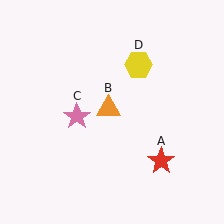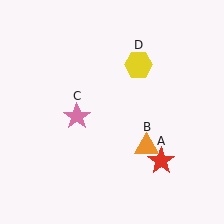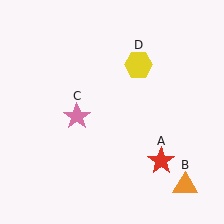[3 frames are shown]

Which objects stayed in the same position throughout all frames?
Red star (object A) and pink star (object C) and yellow hexagon (object D) remained stationary.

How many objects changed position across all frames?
1 object changed position: orange triangle (object B).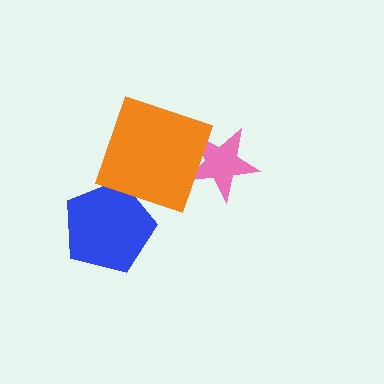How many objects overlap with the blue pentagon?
0 objects overlap with the blue pentagon.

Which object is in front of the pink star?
The orange square is in front of the pink star.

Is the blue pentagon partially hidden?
No, no other shape covers it.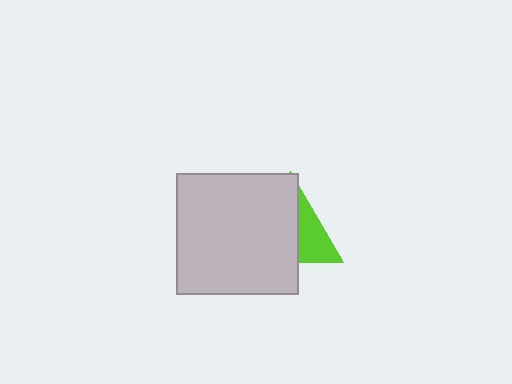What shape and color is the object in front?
The object in front is a light gray square.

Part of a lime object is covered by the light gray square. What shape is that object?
It is a triangle.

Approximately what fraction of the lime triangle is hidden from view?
Roughly 65% of the lime triangle is hidden behind the light gray square.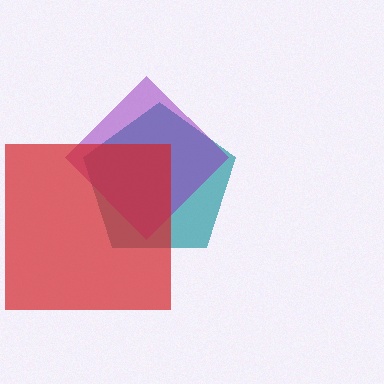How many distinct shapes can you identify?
There are 3 distinct shapes: a teal pentagon, a purple diamond, a red square.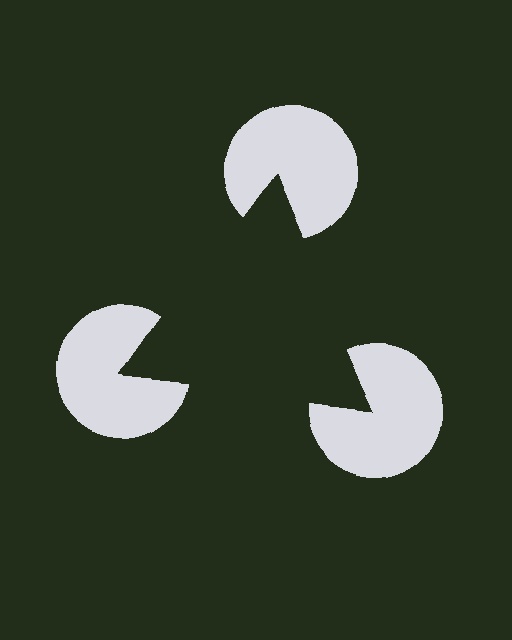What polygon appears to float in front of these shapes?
An illusory triangle — its edges are inferred from the aligned wedge cuts in the pac-man discs, not physically drawn.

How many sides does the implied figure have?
3 sides.